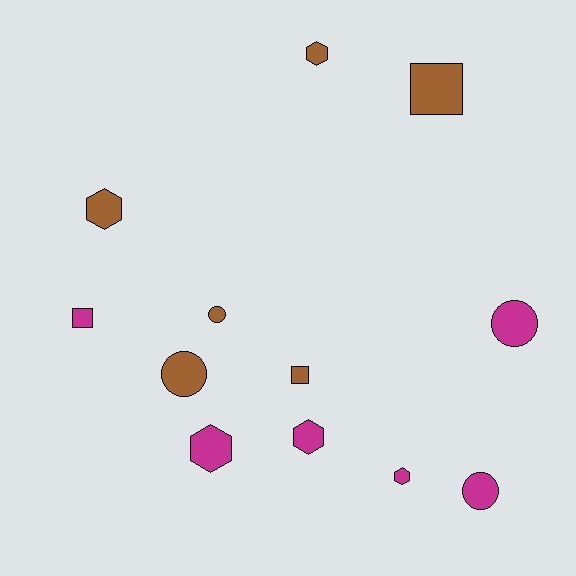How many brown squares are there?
There are 2 brown squares.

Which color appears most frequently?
Magenta, with 6 objects.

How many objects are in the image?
There are 12 objects.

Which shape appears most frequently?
Hexagon, with 5 objects.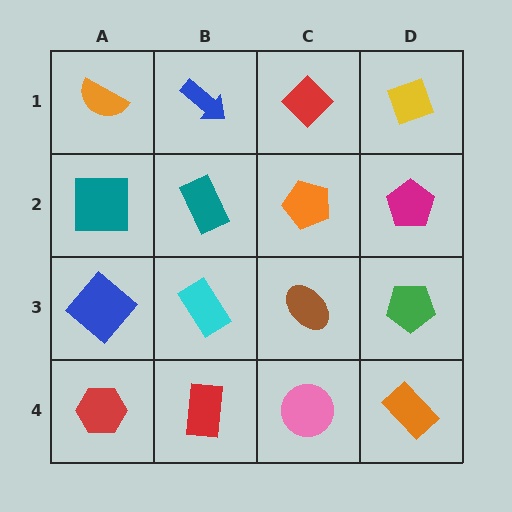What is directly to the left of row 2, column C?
A teal rectangle.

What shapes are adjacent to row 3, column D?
A magenta pentagon (row 2, column D), an orange rectangle (row 4, column D), a brown ellipse (row 3, column C).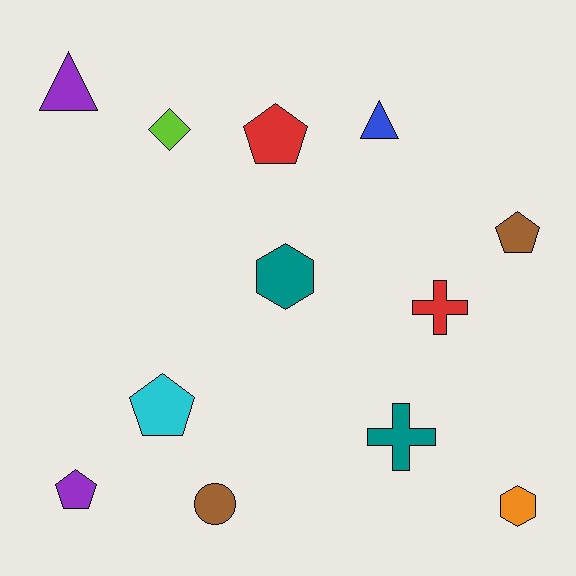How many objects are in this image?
There are 12 objects.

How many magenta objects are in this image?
There are no magenta objects.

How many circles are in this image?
There is 1 circle.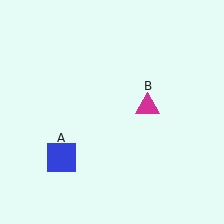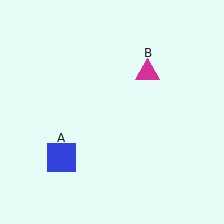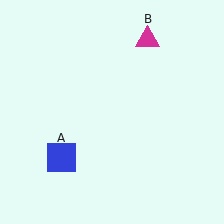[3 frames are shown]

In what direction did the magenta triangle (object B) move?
The magenta triangle (object B) moved up.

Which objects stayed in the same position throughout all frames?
Blue square (object A) remained stationary.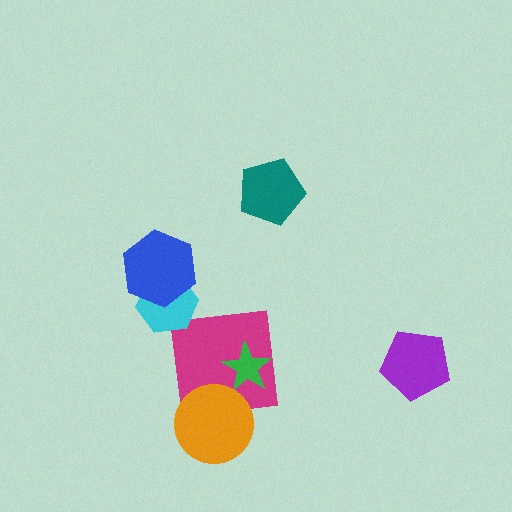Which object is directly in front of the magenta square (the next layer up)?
The green star is directly in front of the magenta square.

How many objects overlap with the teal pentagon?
0 objects overlap with the teal pentagon.